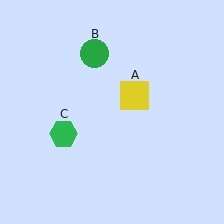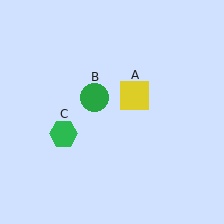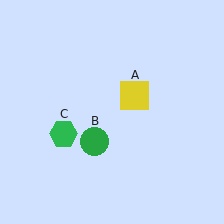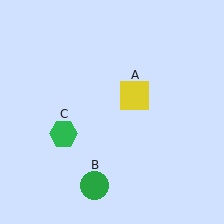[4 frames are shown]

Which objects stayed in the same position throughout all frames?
Yellow square (object A) and green hexagon (object C) remained stationary.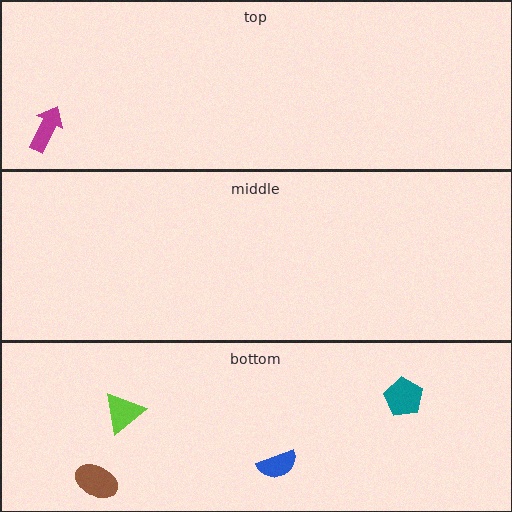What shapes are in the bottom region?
The teal pentagon, the brown ellipse, the blue semicircle, the lime triangle.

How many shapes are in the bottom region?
4.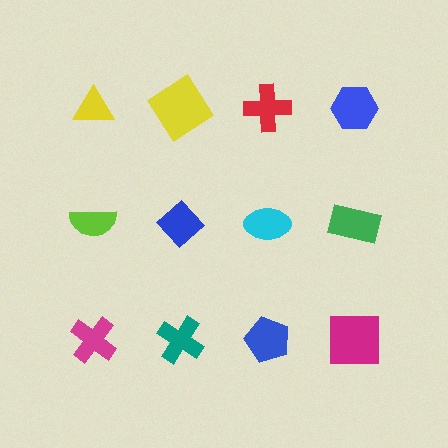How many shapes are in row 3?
4 shapes.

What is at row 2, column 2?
A blue diamond.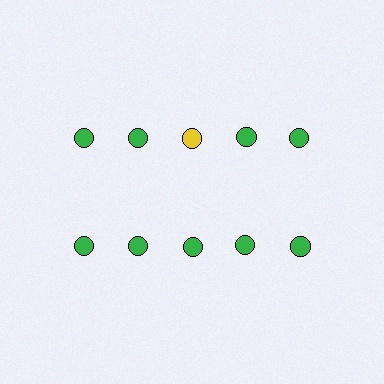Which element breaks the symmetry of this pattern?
The yellow circle in the top row, center column breaks the symmetry. All other shapes are green circles.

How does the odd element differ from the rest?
It has a different color: yellow instead of green.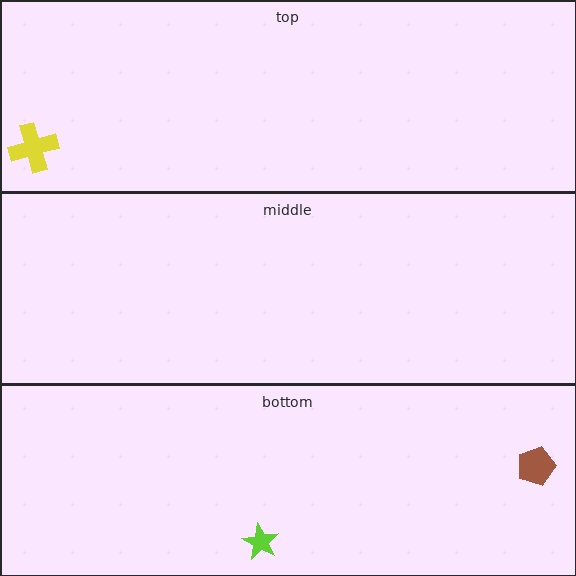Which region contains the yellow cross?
The top region.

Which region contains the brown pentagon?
The bottom region.